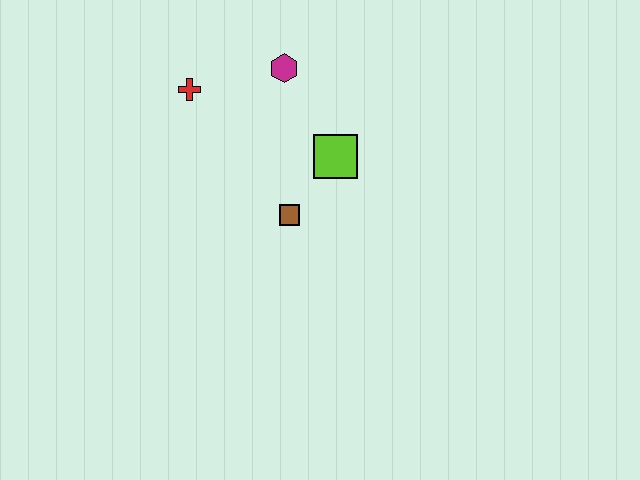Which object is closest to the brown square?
The lime square is closest to the brown square.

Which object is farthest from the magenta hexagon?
The brown square is farthest from the magenta hexagon.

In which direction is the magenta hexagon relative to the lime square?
The magenta hexagon is above the lime square.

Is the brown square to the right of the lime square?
No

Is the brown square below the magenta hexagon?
Yes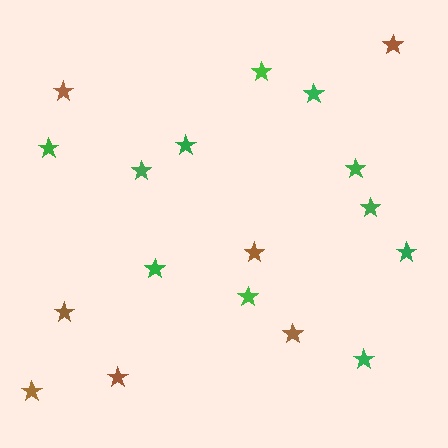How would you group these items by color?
There are 2 groups: one group of green stars (11) and one group of brown stars (7).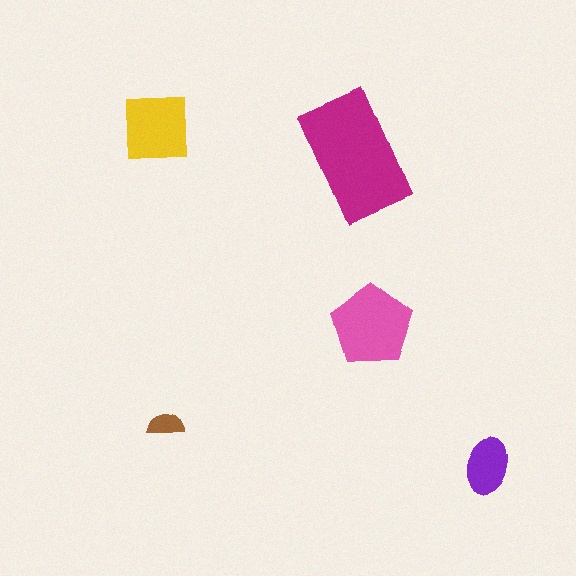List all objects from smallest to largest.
The brown semicircle, the purple ellipse, the yellow square, the pink pentagon, the magenta rectangle.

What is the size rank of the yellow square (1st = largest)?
3rd.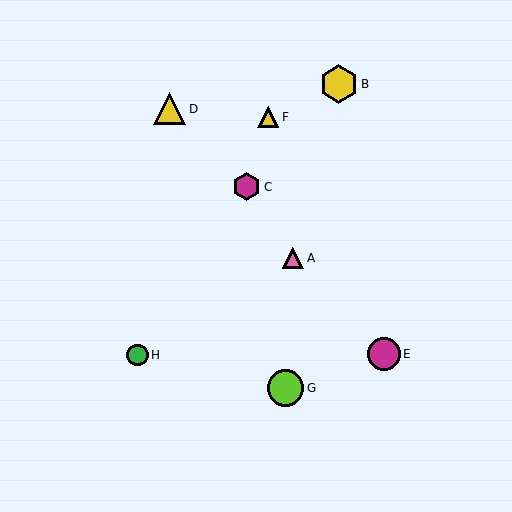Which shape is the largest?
The yellow hexagon (labeled B) is the largest.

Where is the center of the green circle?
The center of the green circle is at (138, 355).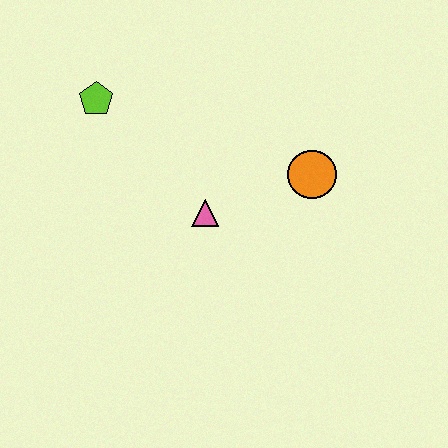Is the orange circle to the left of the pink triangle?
No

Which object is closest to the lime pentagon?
The pink triangle is closest to the lime pentagon.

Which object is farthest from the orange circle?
The lime pentagon is farthest from the orange circle.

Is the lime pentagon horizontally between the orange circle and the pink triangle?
No